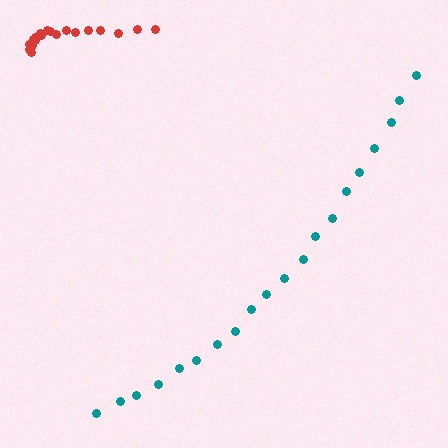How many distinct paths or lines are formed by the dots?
There are 2 distinct paths.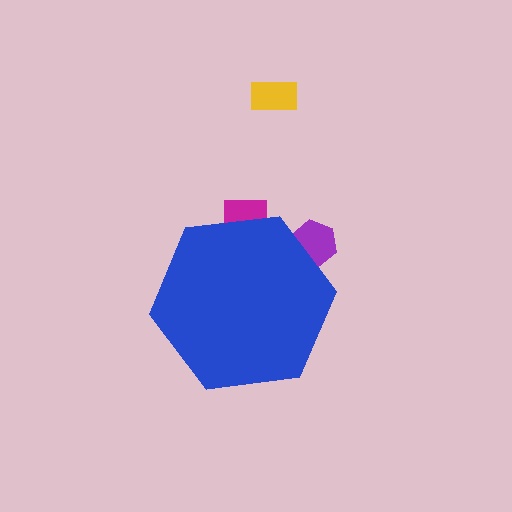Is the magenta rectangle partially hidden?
Yes, the magenta rectangle is partially hidden behind the blue hexagon.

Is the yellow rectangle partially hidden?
No, the yellow rectangle is fully visible.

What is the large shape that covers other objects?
A blue hexagon.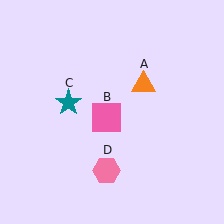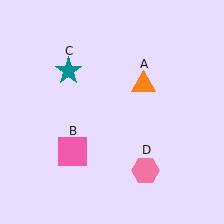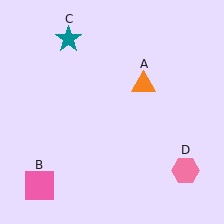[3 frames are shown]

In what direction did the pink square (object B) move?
The pink square (object B) moved down and to the left.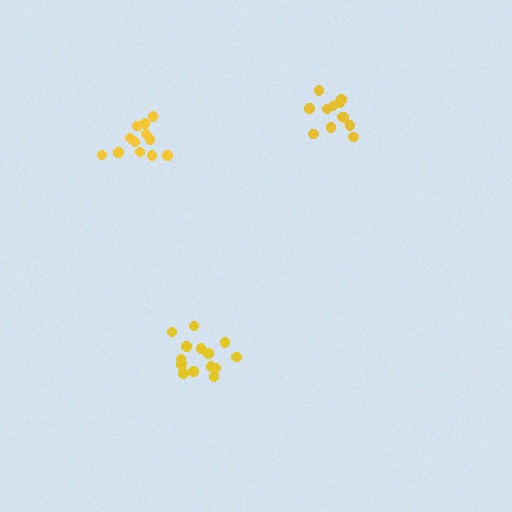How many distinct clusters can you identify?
There are 3 distinct clusters.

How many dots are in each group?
Group 1: 14 dots, Group 2: 12 dots, Group 3: 12 dots (38 total).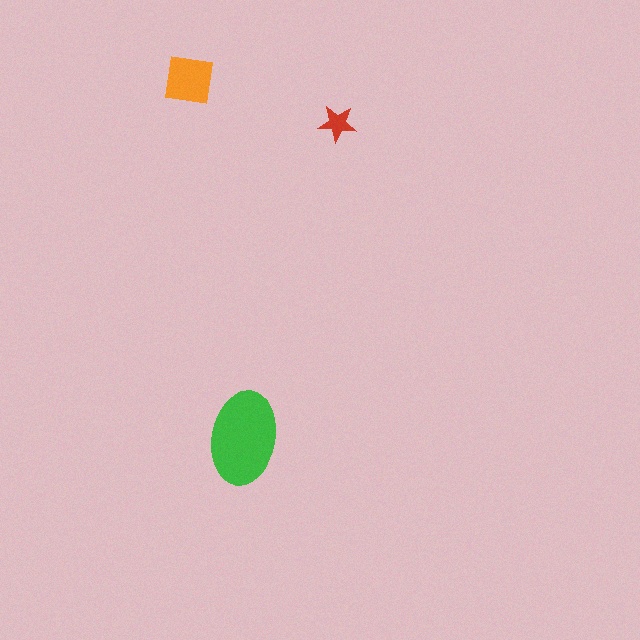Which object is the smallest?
The red star.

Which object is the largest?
The green ellipse.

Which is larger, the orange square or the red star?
The orange square.